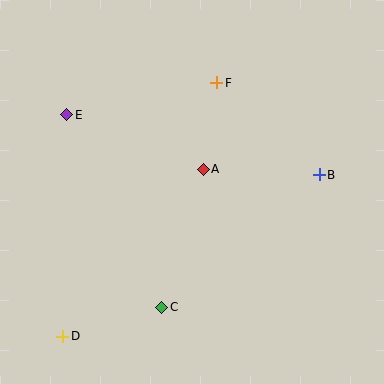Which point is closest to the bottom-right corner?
Point B is closest to the bottom-right corner.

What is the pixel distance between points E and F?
The distance between E and F is 154 pixels.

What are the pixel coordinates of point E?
Point E is at (67, 115).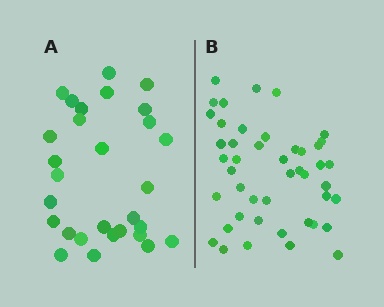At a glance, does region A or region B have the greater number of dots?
Region B (the right region) has more dots.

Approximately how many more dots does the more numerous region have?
Region B has approximately 15 more dots than region A.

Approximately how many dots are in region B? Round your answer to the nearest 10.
About 40 dots. (The exact count is 45, which rounds to 40.)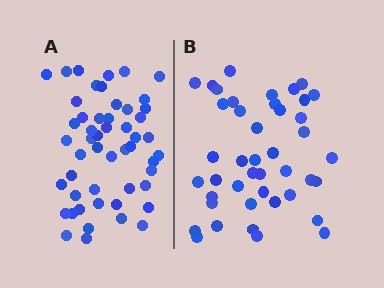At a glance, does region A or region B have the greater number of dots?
Region A (the left region) has more dots.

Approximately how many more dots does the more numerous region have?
Region A has roughly 8 or so more dots than region B.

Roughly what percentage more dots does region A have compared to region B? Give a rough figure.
About 20% more.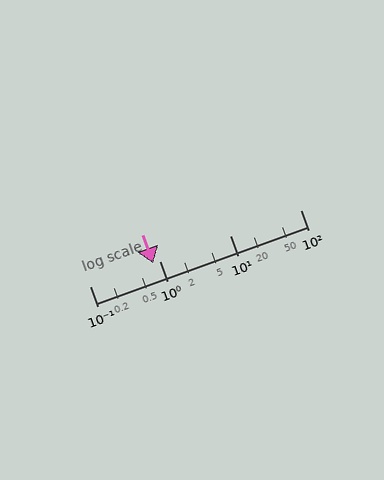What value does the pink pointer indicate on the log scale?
The pointer indicates approximately 0.8.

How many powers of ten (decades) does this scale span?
The scale spans 3 decades, from 0.1 to 100.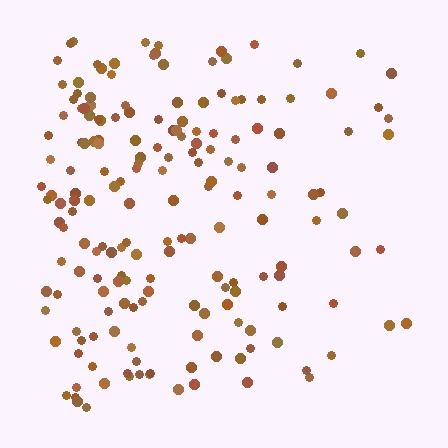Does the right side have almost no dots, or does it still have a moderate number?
Still a moderate number, just noticeably fewer than the left.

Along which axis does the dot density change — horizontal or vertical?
Horizontal.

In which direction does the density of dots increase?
From right to left, with the left side densest.